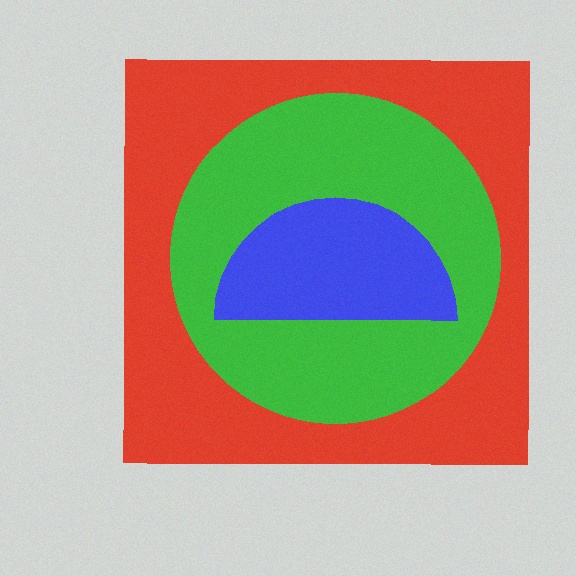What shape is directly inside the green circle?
The blue semicircle.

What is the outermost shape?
The red square.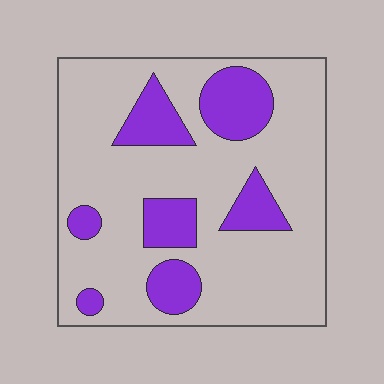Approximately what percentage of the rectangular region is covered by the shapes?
Approximately 25%.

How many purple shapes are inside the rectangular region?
7.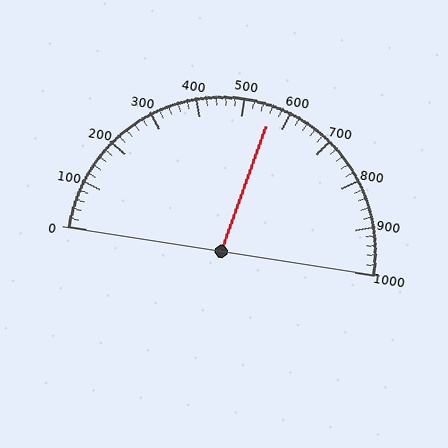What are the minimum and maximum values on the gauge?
The gauge ranges from 0 to 1000.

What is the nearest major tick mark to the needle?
The nearest major tick mark is 600.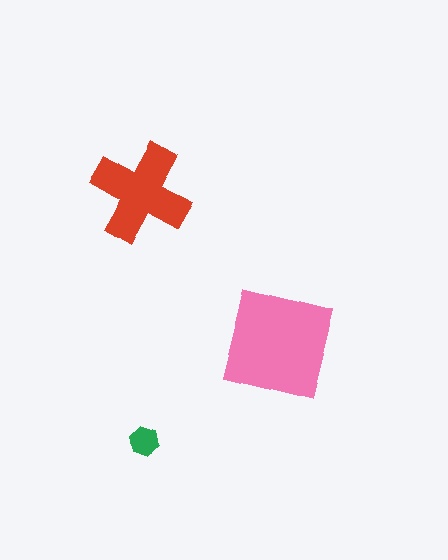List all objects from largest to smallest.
The pink square, the red cross, the green hexagon.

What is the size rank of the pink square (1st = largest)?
1st.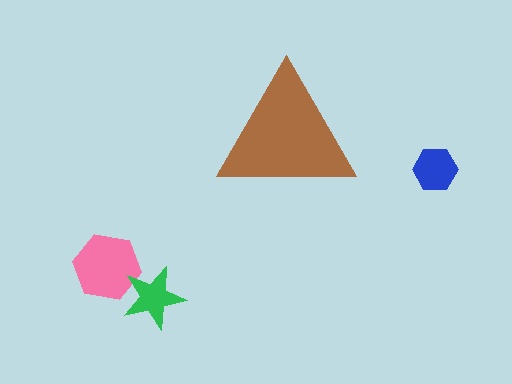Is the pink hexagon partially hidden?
No, the pink hexagon is fully visible.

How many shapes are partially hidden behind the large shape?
0 shapes are partially hidden.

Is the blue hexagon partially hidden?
No, the blue hexagon is fully visible.